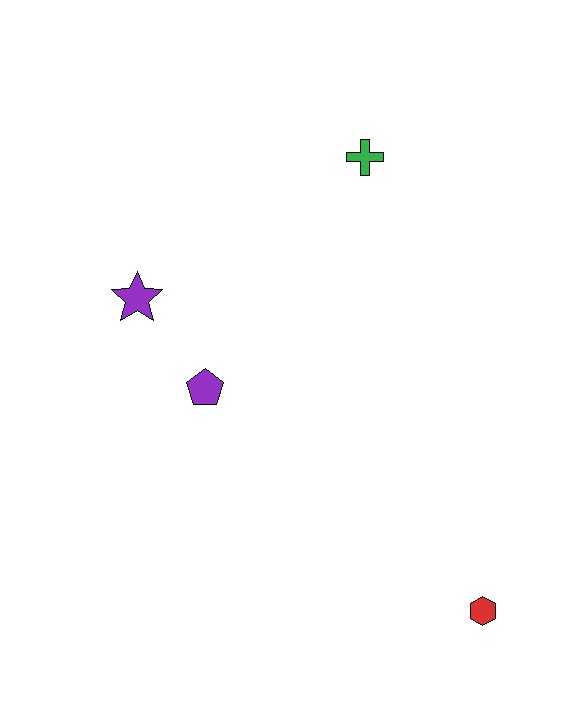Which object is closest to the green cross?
The purple star is closest to the green cross.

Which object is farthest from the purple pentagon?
The red hexagon is farthest from the purple pentagon.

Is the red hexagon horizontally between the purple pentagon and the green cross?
No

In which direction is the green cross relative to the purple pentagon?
The green cross is above the purple pentagon.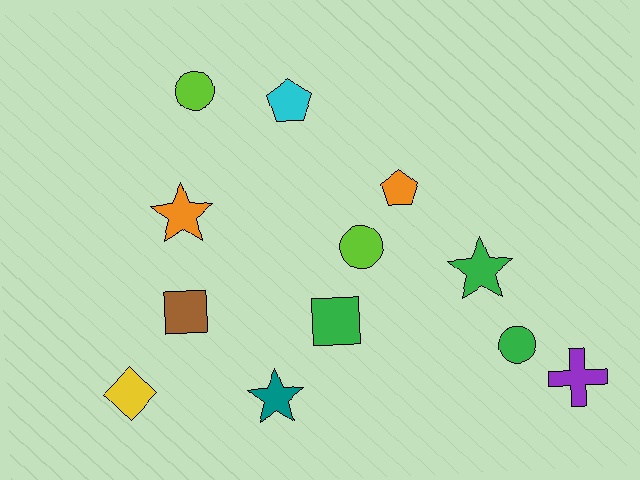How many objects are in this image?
There are 12 objects.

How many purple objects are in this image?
There is 1 purple object.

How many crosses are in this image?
There is 1 cross.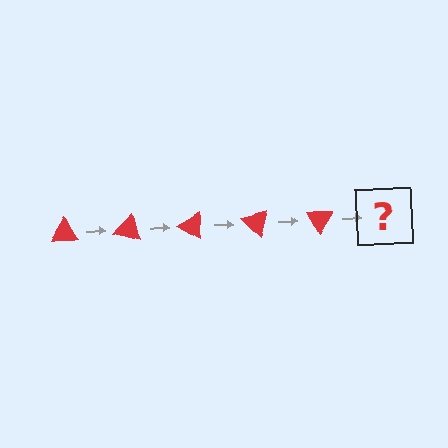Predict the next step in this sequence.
The next step is a red triangle rotated 75 degrees.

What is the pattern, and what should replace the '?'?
The pattern is that the triangle rotates 15 degrees each step. The '?' should be a red triangle rotated 75 degrees.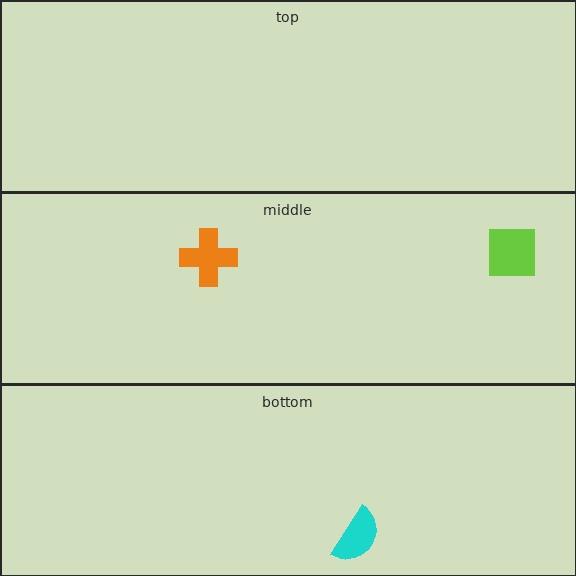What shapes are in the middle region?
The orange cross, the lime square.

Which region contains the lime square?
The middle region.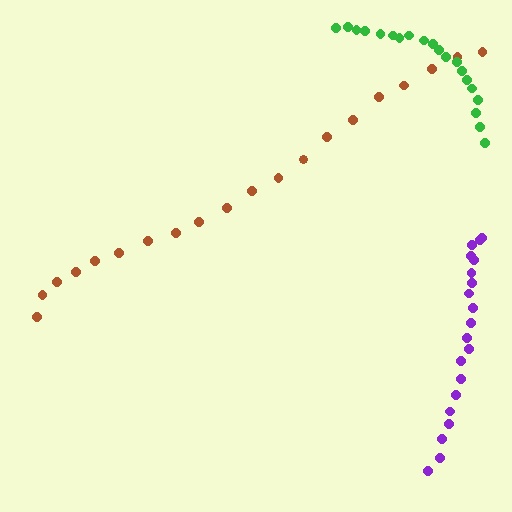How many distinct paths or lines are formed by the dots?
There are 3 distinct paths.